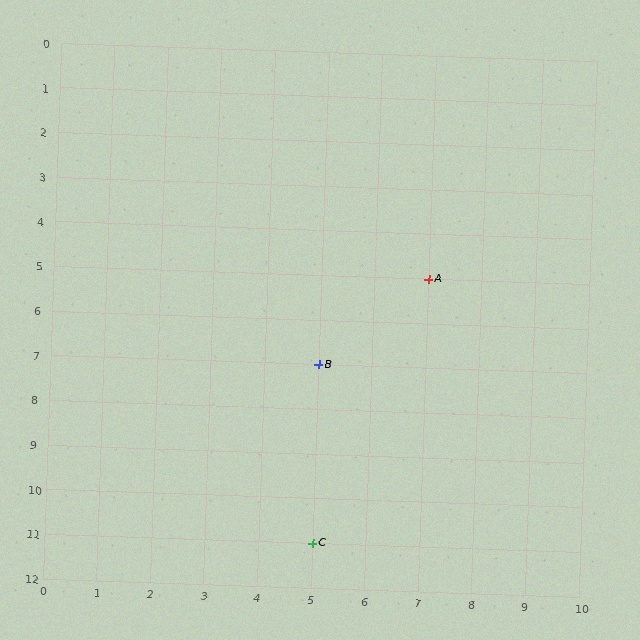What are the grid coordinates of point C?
Point C is at grid coordinates (5, 11).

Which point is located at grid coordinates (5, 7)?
Point B is at (5, 7).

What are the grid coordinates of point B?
Point B is at grid coordinates (5, 7).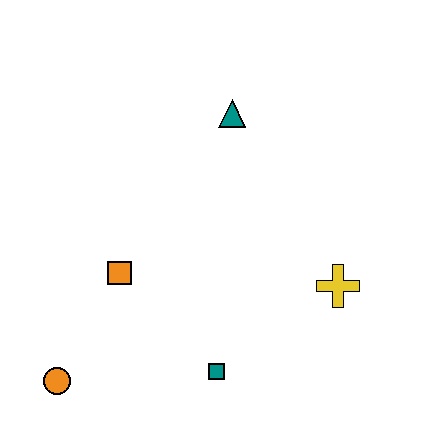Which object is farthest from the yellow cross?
The orange circle is farthest from the yellow cross.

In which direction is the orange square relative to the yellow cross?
The orange square is to the left of the yellow cross.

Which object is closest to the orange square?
The orange circle is closest to the orange square.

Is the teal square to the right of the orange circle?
Yes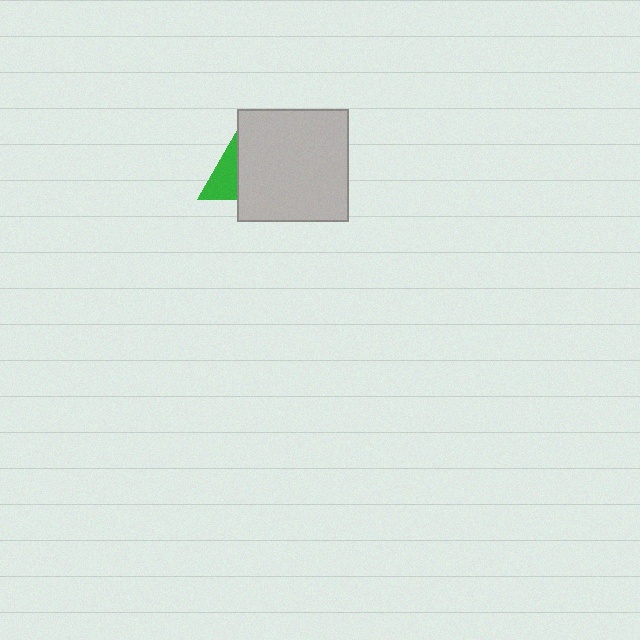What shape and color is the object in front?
The object in front is a light gray square.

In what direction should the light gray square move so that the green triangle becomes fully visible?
The light gray square should move right. That is the shortest direction to clear the overlap and leave the green triangle fully visible.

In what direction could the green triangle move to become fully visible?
The green triangle could move left. That would shift it out from behind the light gray square entirely.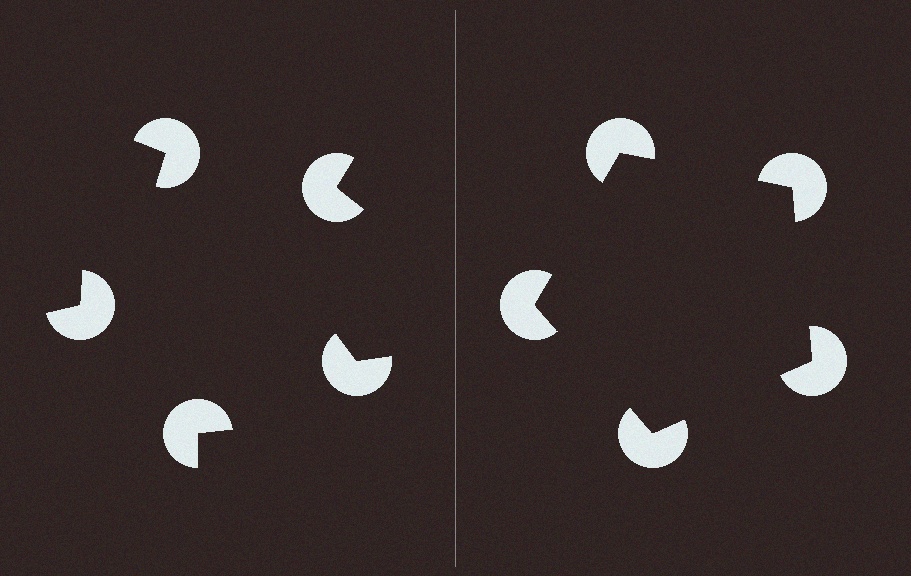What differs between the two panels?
The pac-man discs are positioned identically on both sides; only the wedge orientations differ. On the right they align to a pentagon; on the left they are misaligned.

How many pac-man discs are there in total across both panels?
10 — 5 on each side.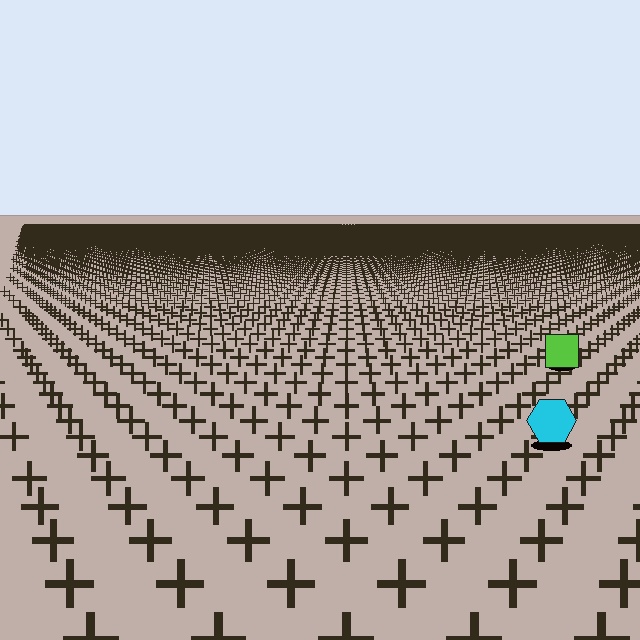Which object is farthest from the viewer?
The lime square is farthest from the viewer. It appears smaller and the ground texture around it is denser.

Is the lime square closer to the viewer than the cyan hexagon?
No. The cyan hexagon is closer — you can tell from the texture gradient: the ground texture is coarser near it.